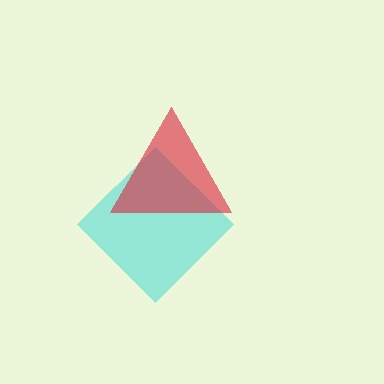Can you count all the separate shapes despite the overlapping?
Yes, there are 2 separate shapes.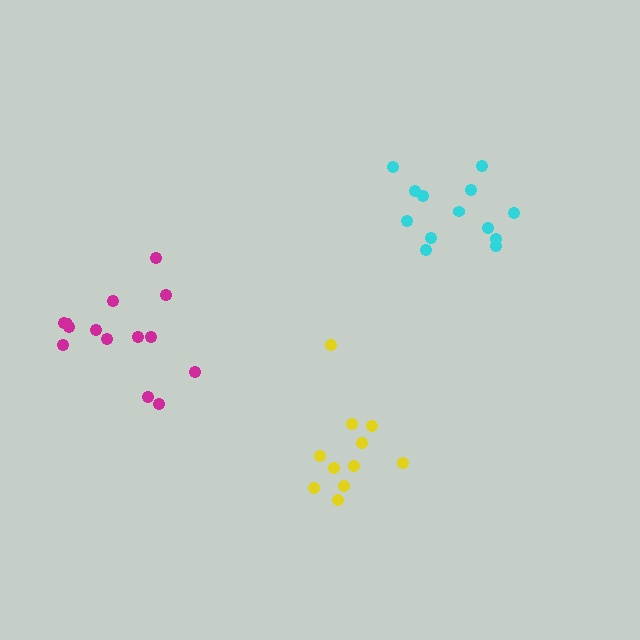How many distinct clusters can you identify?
There are 3 distinct clusters.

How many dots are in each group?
Group 1: 14 dots, Group 2: 11 dots, Group 3: 13 dots (38 total).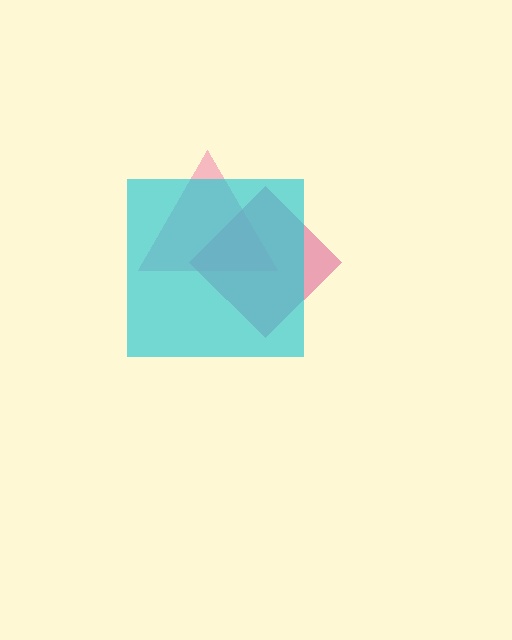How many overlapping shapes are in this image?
There are 3 overlapping shapes in the image.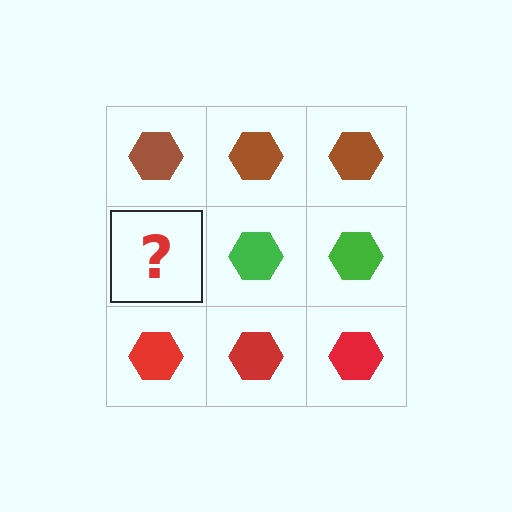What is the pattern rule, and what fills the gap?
The rule is that each row has a consistent color. The gap should be filled with a green hexagon.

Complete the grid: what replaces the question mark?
The question mark should be replaced with a green hexagon.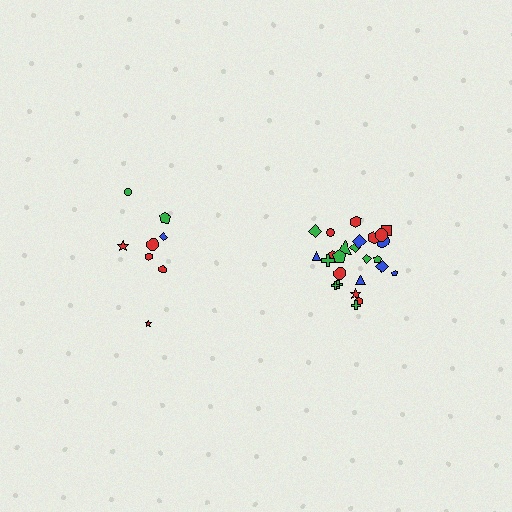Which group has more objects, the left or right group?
The right group.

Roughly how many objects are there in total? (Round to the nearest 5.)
Roughly 35 objects in total.